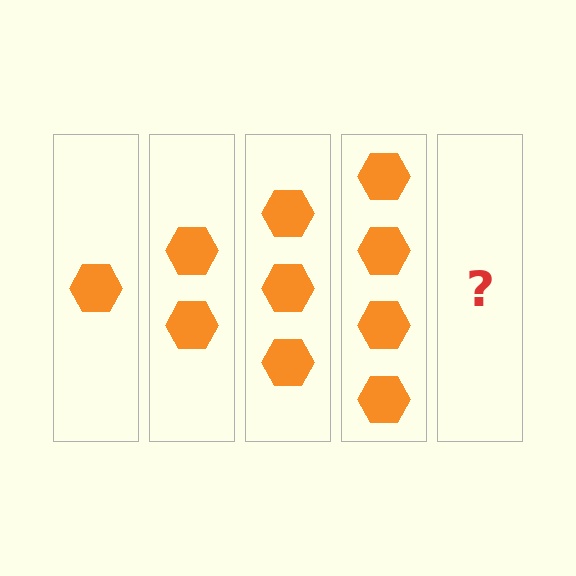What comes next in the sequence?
The next element should be 5 hexagons.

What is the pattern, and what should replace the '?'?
The pattern is that each step adds one more hexagon. The '?' should be 5 hexagons.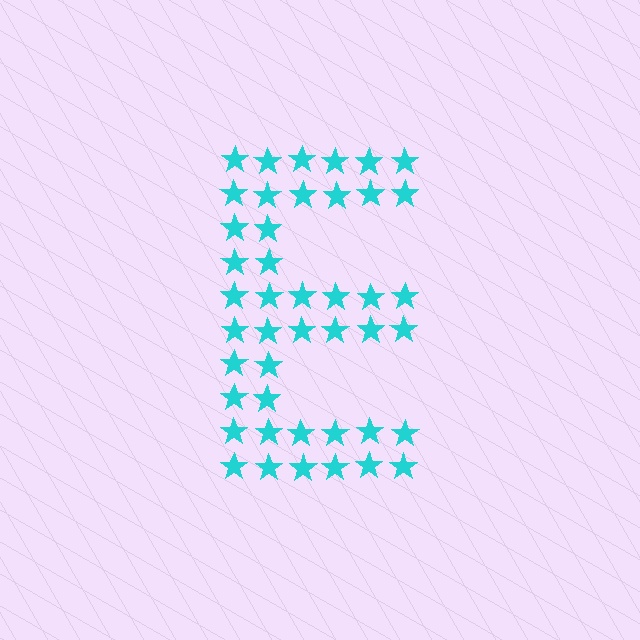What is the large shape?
The large shape is the letter E.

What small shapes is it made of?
It is made of small stars.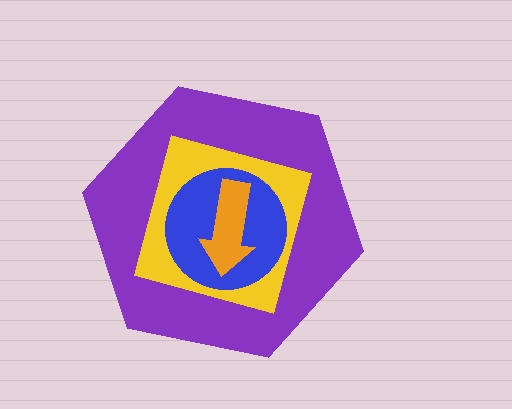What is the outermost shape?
The purple hexagon.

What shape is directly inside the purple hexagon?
The yellow square.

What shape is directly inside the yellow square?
The blue circle.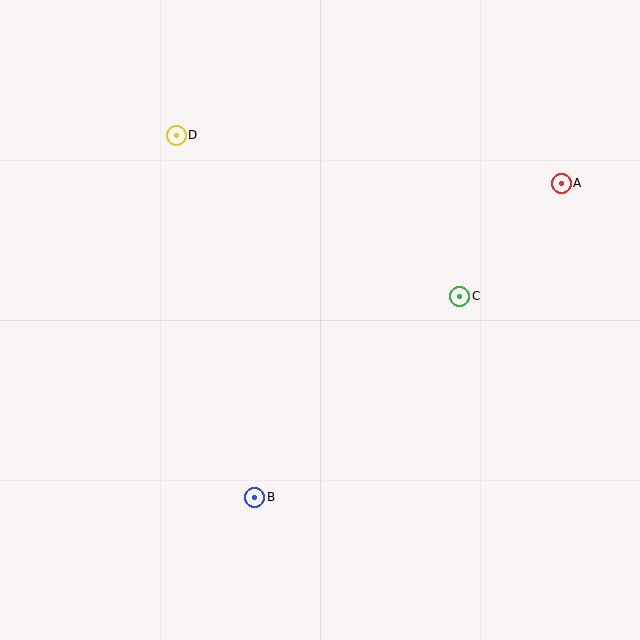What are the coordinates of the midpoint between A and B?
The midpoint between A and B is at (408, 340).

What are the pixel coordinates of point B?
Point B is at (255, 497).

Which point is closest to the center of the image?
Point C at (460, 296) is closest to the center.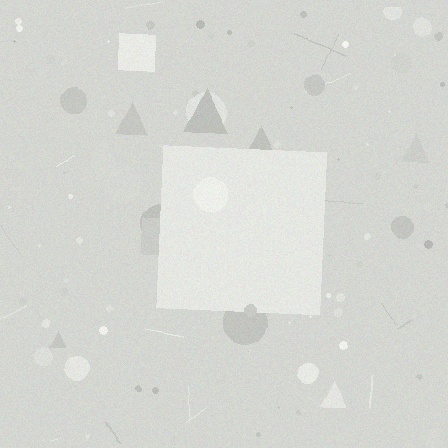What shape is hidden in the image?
A square is hidden in the image.